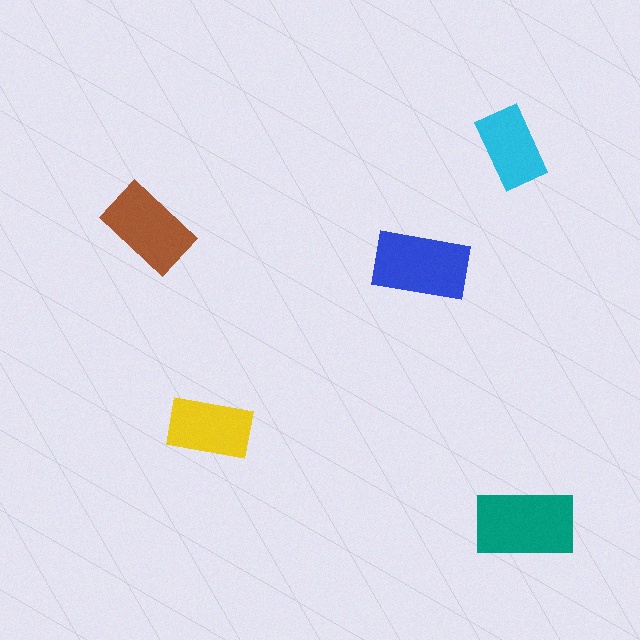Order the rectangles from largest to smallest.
the teal one, the blue one, the brown one, the yellow one, the cyan one.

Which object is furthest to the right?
The teal rectangle is rightmost.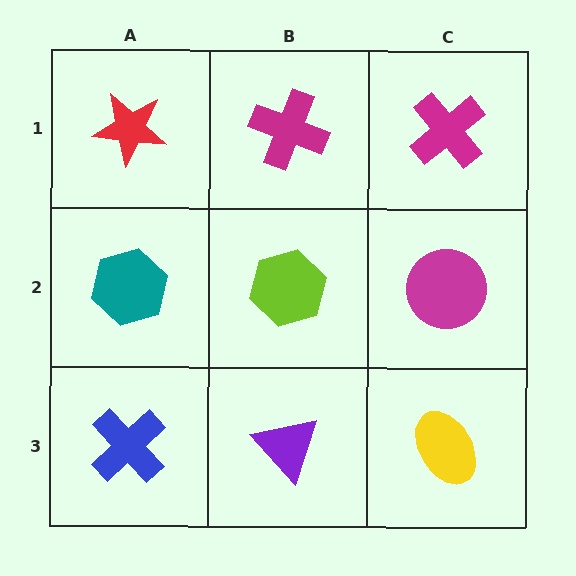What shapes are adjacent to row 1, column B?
A lime hexagon (row 2, column B), a red star (row 1, column A), a magenta cross (row 1, column C).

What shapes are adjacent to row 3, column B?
A lime hexagon (row 2, column B), a blue cross (row 3, column A), a yellow ellipse (row 3, column C).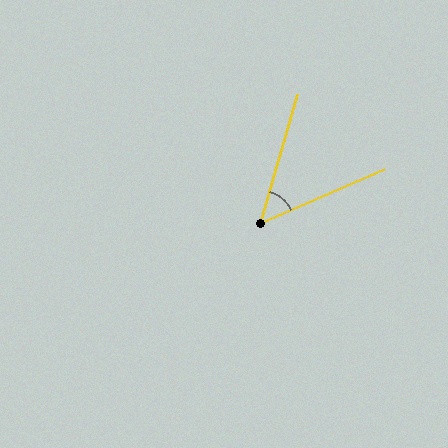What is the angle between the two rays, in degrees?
Approximately 50 degrees.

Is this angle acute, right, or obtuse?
It is acute.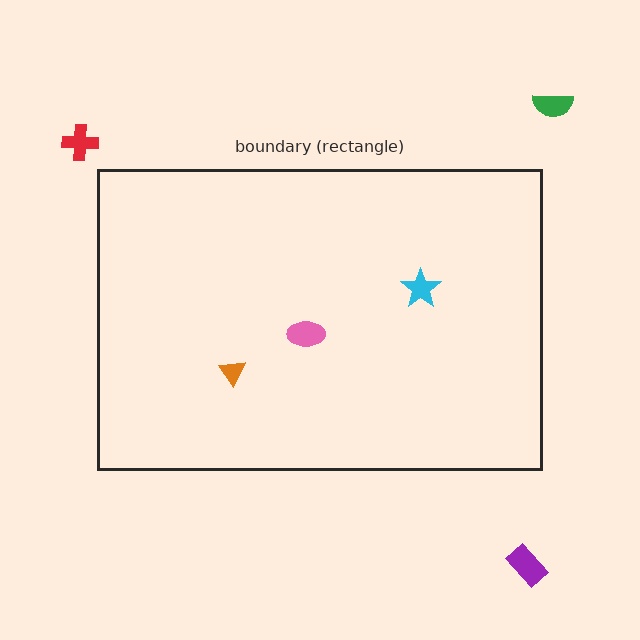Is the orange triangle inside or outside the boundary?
Inside.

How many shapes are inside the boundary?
3 inside, 3 outside.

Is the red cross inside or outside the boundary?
Outside.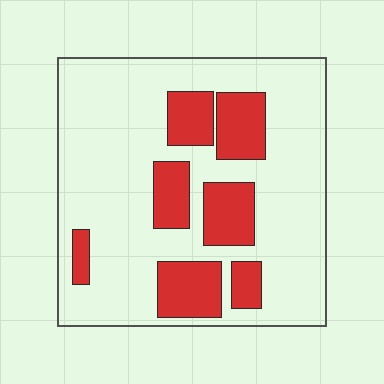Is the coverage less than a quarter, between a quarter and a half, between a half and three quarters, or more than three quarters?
Less than a quarter.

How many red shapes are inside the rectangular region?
7.